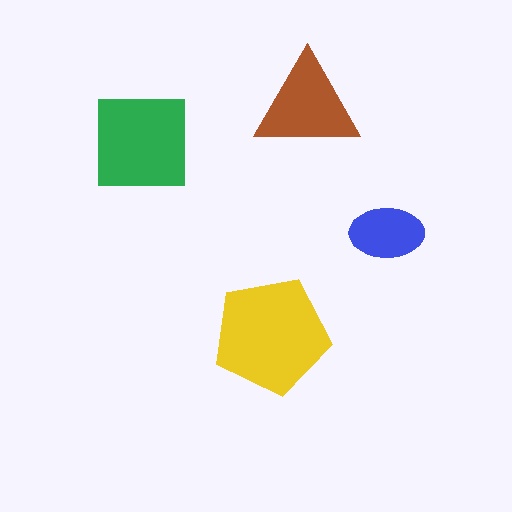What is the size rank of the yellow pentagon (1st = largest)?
1st.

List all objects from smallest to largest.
The blue ellipse, the brown triangle, the green square, the yellow pentagon.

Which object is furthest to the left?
The green square is leftmost.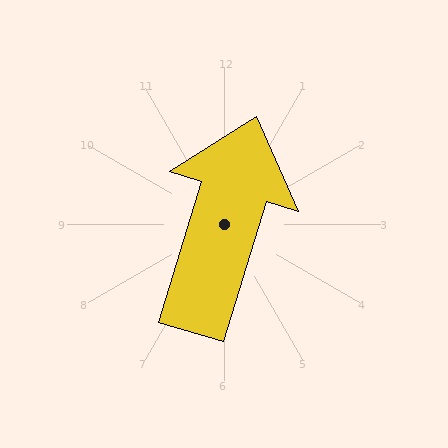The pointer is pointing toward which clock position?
Roughly 1 o'clock.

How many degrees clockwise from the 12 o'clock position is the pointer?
Approximately 17 degrees.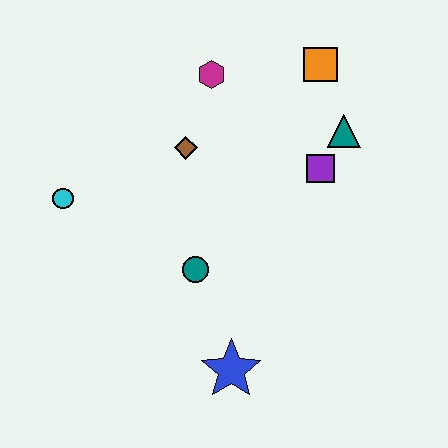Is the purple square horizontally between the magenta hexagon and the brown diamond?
No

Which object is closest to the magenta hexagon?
The brown diamond is closest to the magenta hexagon.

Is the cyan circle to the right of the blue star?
No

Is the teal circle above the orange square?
No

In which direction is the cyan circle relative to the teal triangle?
The cyan circle is to the left of the teal triangle.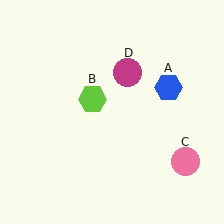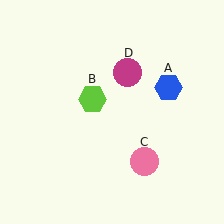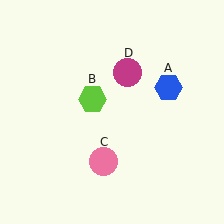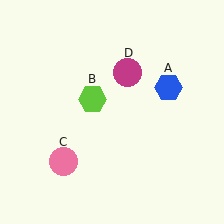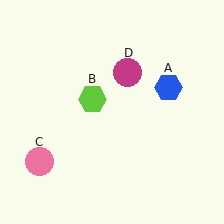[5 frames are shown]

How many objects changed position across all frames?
1 object changed position: pink circle (object C).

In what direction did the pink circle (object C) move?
The pink circle (object C) moved left.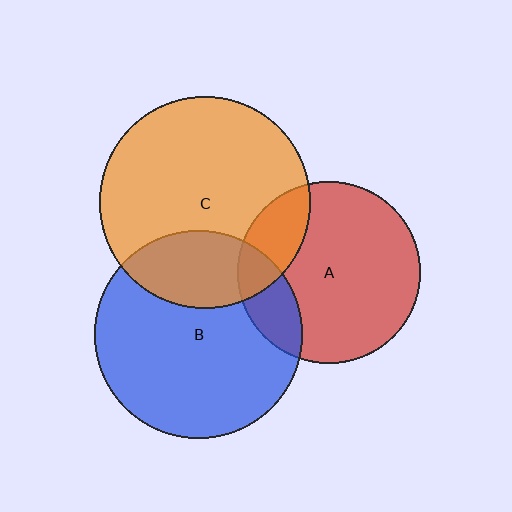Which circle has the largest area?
Circle C (orange).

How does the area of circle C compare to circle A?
Approximately 1.3 times.